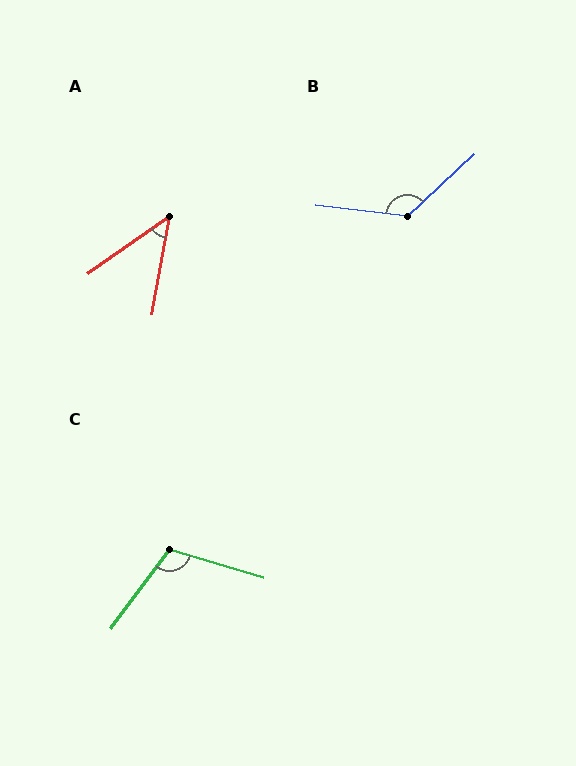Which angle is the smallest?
A, at approximately 45 degrees.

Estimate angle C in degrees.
Approximately 110 degrees.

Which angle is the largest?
B, at approximately 130 degrees.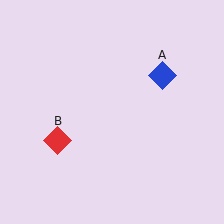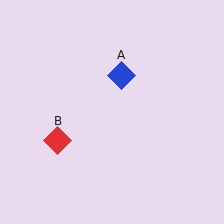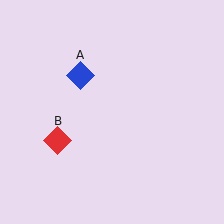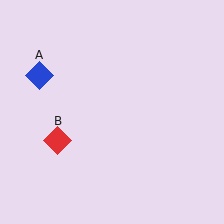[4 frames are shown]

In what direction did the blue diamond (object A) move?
The blue diamond (object A) moved left.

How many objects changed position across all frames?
1 object changed position: blue diamond (object A).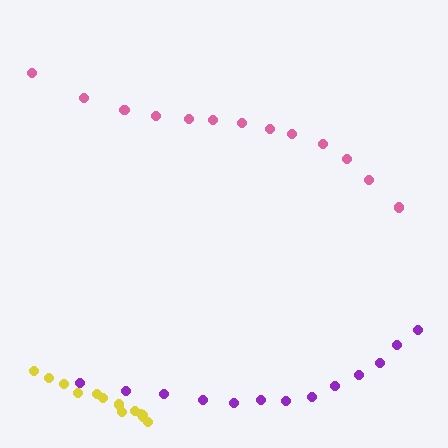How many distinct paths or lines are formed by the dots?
There are 3 distinct paths.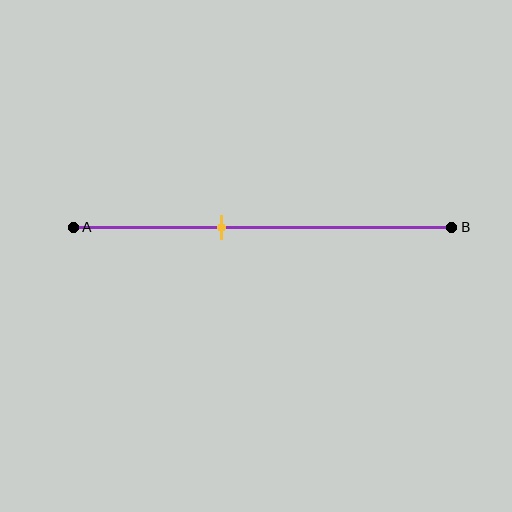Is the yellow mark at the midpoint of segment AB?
No, the mark is at about 40% from A, not at the 50% midpoint.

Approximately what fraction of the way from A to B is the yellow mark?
The yellow mark is approximately 40% of the way from A to B.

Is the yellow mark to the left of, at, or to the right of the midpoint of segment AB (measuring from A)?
The yellow mark is to the left of the midpoint of segment AB.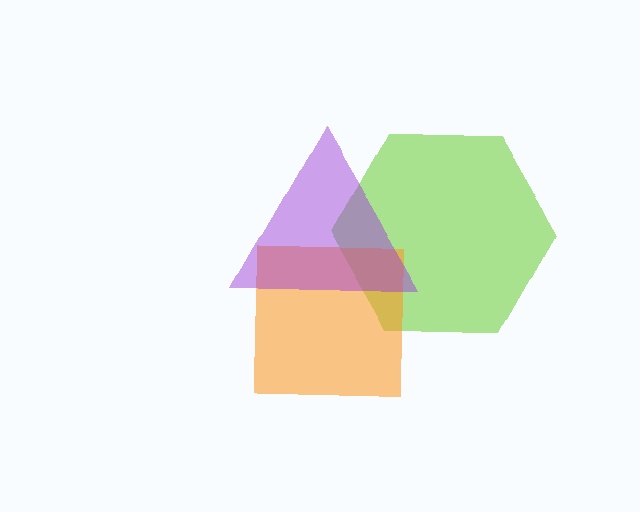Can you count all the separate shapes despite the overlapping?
Yes, there are 3 separate shapes.